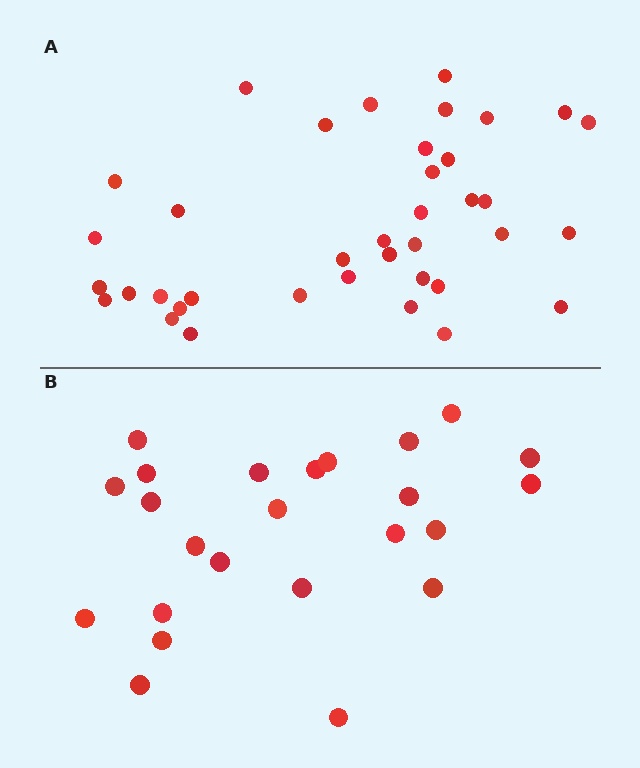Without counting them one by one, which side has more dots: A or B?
Region A (the top region) has more dots.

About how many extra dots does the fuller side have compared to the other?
Region A has approximately 15 more dots than region B.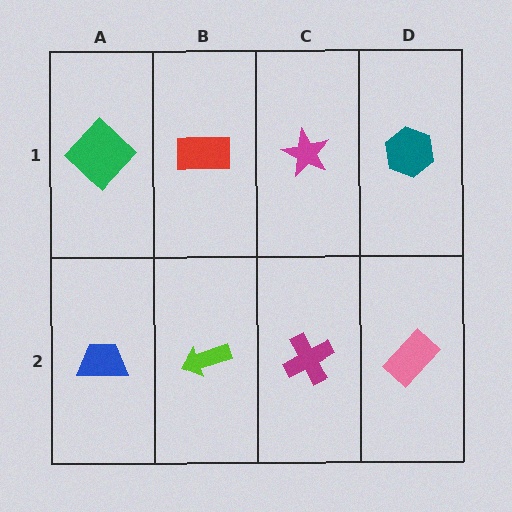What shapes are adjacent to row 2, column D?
A teal hexagon (row 1, column D), a magenta cross (row 2, column C).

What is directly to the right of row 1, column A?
A red rectangle.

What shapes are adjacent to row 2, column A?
A green diamond (row 1, column A), a lime arrow (row 2, column B).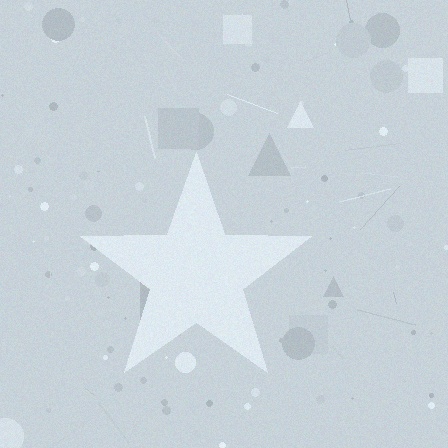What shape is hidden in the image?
A star is hidden in the image.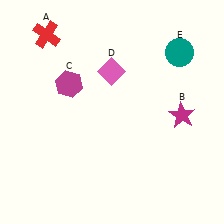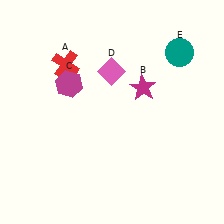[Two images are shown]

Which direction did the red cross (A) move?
The red cross (A) moved down.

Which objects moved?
The objects that moved are: the red cross (A), the magenta star (B).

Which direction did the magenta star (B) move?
The magenta star (B) moved left.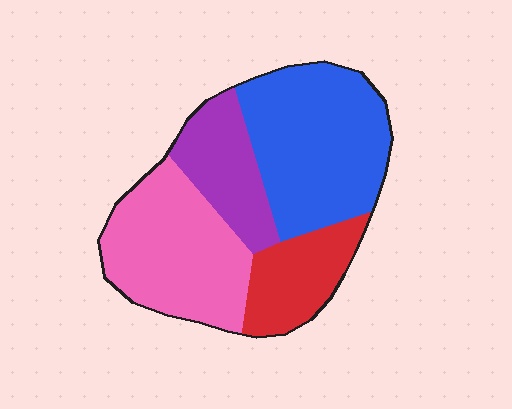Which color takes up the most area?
Blue, at roughly 35%.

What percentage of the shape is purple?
Purple covers 17% of the shape.